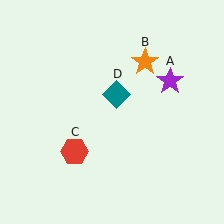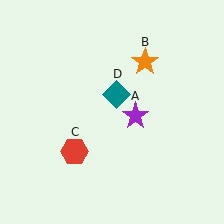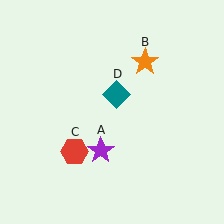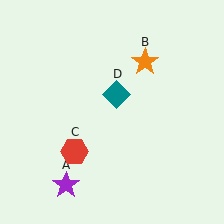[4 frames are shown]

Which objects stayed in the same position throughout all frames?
Orange star (object B) and red hexagon (object C) and teal diamond (object D) remained stationary.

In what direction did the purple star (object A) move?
The purple star (object A) moved down and to the left.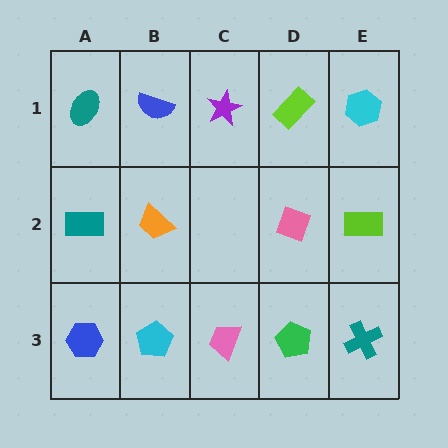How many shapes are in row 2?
4 shapes.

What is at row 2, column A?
A teal rectangle.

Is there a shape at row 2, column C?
No, that cell is empty.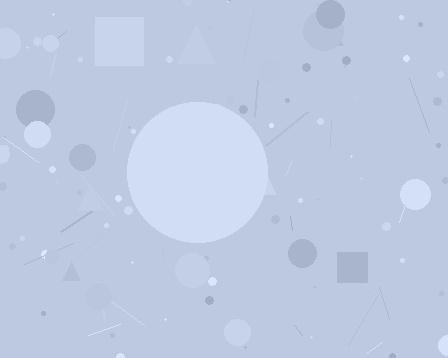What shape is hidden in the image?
A circle is hidden in the image.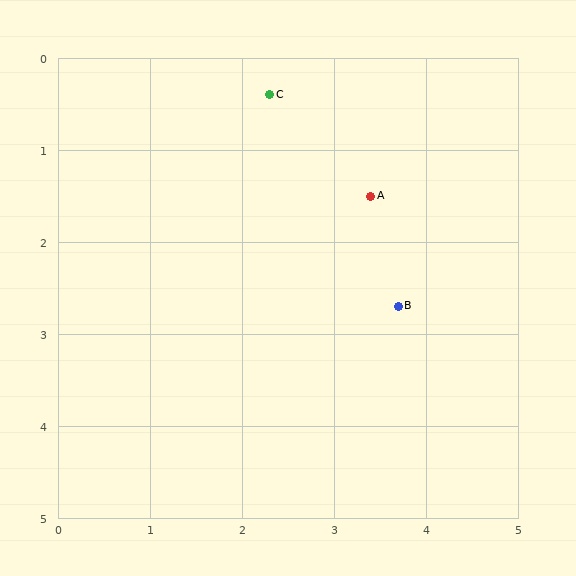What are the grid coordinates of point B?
Point B is at approximately (3.7, 2.7).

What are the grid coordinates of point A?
Point A is at approximately (3.4, 1.5).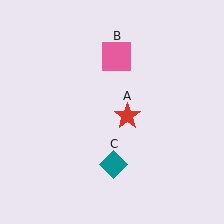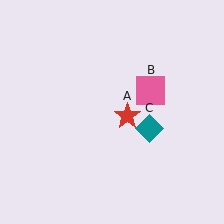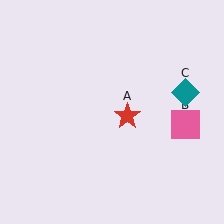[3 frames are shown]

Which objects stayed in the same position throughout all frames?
Red star (object A) remained stationary.